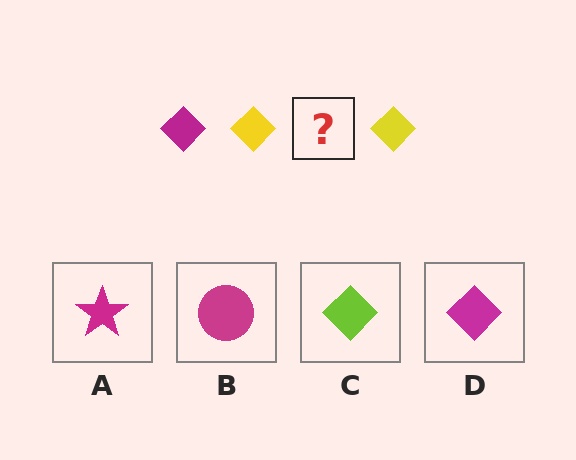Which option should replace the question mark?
Option D.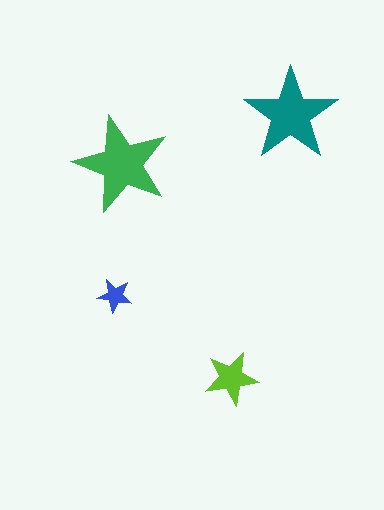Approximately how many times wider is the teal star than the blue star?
About 2.5 times wider.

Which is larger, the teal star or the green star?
The green one.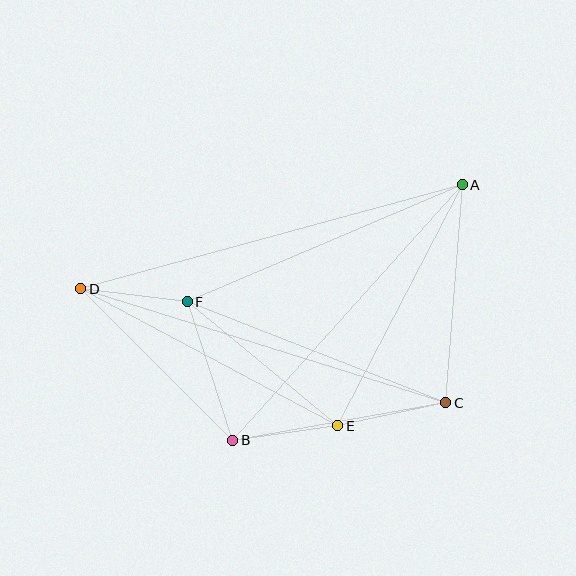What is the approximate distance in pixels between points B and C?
The distance between B and C is approximately 216 pixels.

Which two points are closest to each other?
Points B and E are closest to each other.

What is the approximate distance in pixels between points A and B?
The distance between A and B is approximately 343 pixels.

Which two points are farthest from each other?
Points A and D are farthest from each other.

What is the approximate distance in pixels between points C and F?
The distance between C and F is approximately 278 pixels.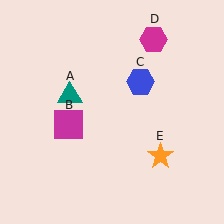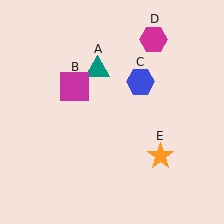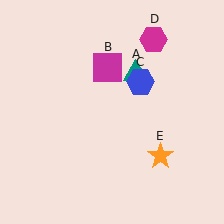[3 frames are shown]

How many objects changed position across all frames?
2 objects changed position: teal triangle (object A), magenta square (object B).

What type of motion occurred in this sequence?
The teal triangle (object A), magenta square (object B) rotated clockwise around the center of the scene.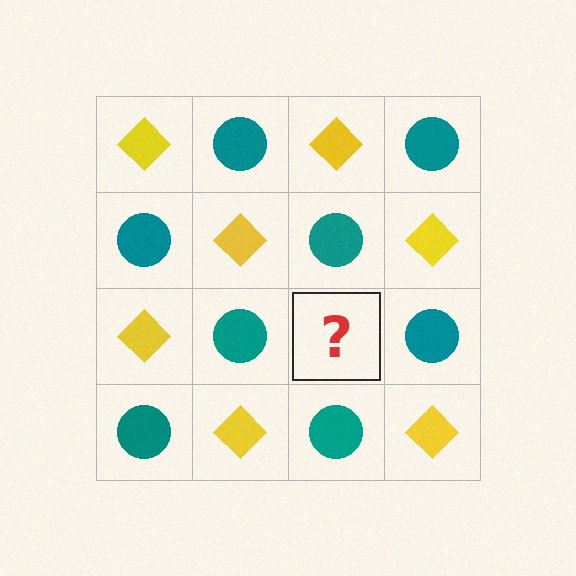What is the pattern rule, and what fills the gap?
The rule is that it alternates yellow diamond and teal circle in a checkerboard pattern. The gap should be filled with a yellow diamond.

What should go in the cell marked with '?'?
The missing cell should contain a yellow diamond.